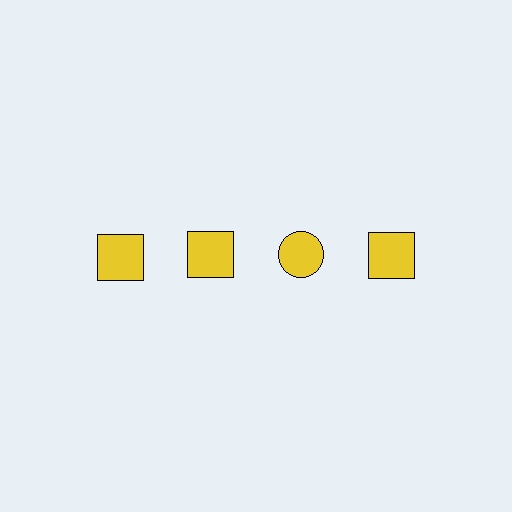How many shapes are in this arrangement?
There are 4 shapes arranged in a grid pattern.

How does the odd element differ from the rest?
It has a different shape: circle instead of square.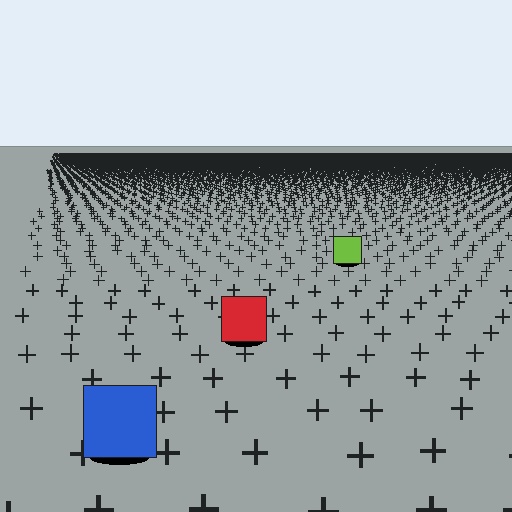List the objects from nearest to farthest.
From nearest to farthest: the blue square, the red square, the lime square.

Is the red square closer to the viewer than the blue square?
No. The blue square is closer — you can tell from the texture gradient: the ground texture is coarser near it.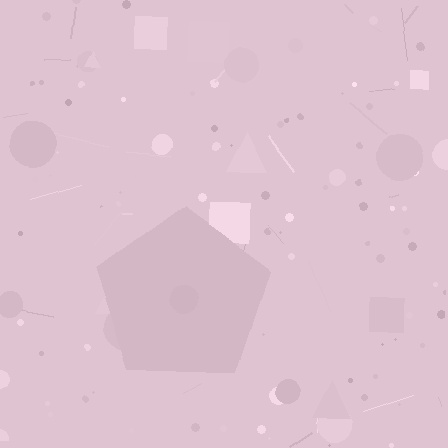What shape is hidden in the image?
A pentagon is hidden in the image.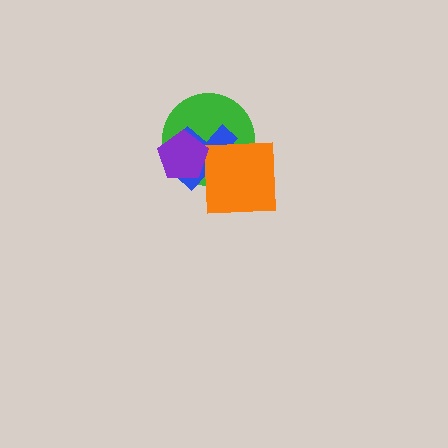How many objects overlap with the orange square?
2 objects overlap with the orange square.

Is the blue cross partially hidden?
Yes, it is partially covered by another shape.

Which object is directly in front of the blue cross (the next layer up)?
The orange square is directly in front of the blue cross.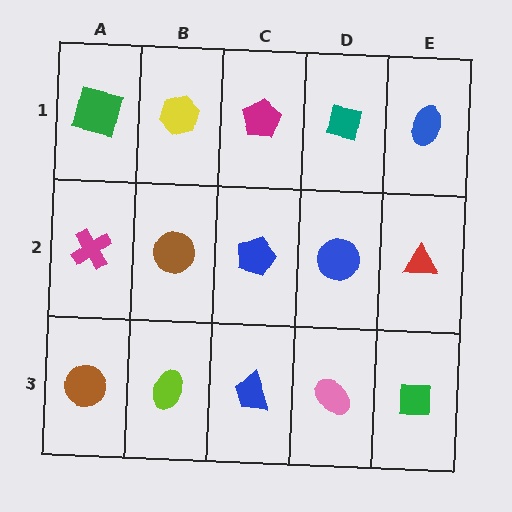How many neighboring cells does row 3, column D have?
3.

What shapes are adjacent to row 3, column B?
A brown circle (row 2, column B), a brown circle (row 3, column A), a blue trapezoid (row 3, column C).